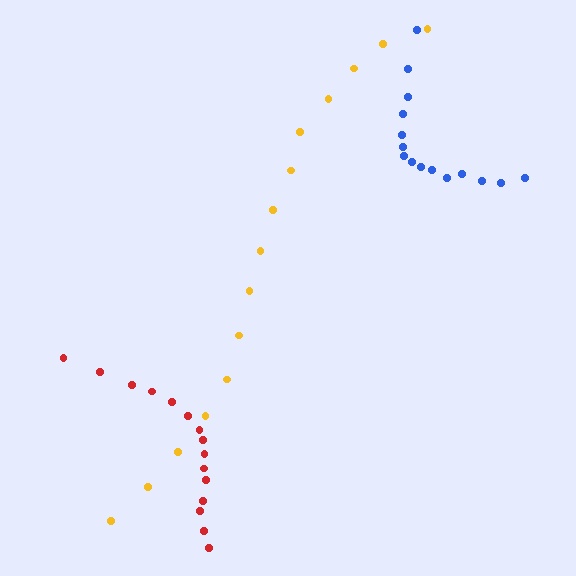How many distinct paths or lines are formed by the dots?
There are 3 distinct paths.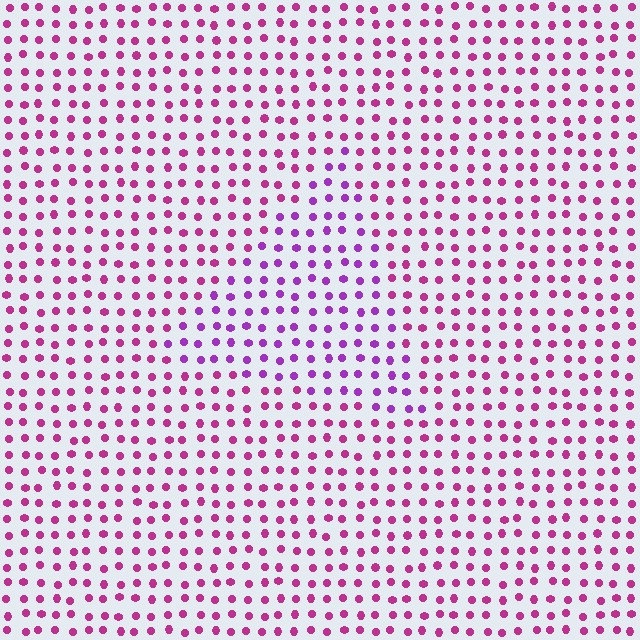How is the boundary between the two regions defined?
The boundary is defined purely by a slight shift in hue (about 33 degrees). Spacing, size, and orientation are identical on both sides.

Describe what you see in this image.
The image is filled with small magenta elements in a uniform arrangement. A triangle-shaped region is visible where the elements are tinted to a slightly different hue, forming a subtle color boundary.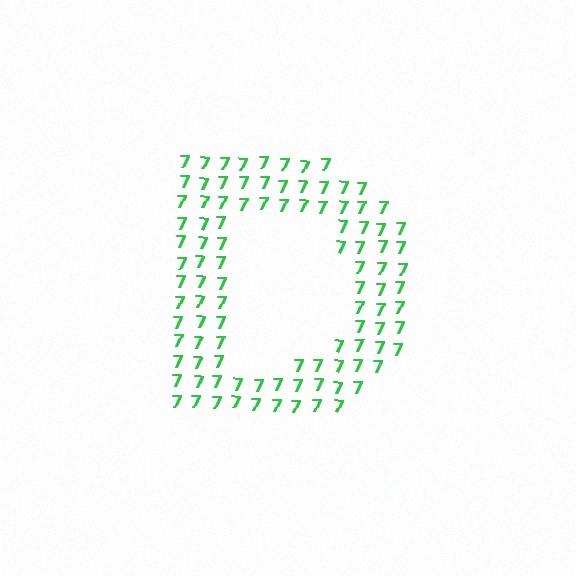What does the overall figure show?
The overall figure shows the letter D.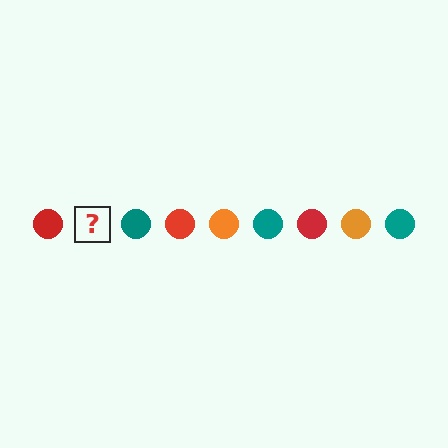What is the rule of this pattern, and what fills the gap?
The rule is that the pattern cycles through red, orange, teal circles. The gap should be filled with an orange circle.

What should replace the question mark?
The question mark should be replaced with an orange circle.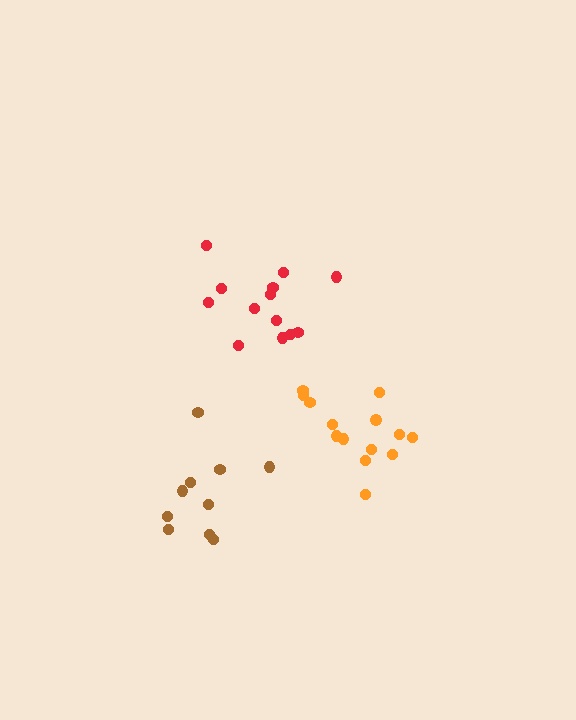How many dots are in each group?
Group 1: 10 dots, Group 2: 13 dots, Group 3: 14 dots (37 total).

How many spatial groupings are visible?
There are 3 spatial groupings.